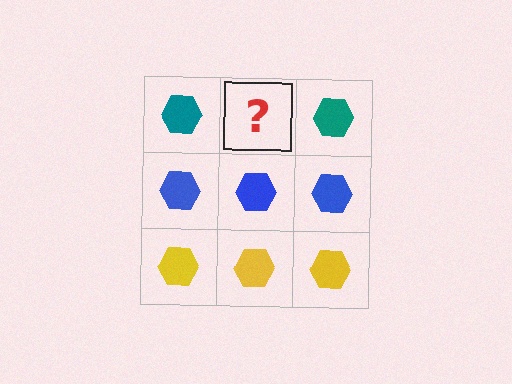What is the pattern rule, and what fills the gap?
The rule is that each row has a consistent color. The gap should be filled with a teal hexagon.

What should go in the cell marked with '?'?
The missing cell should contain a teal hexagon.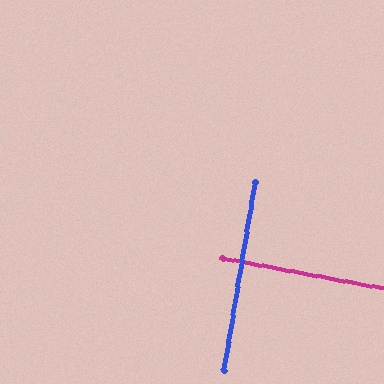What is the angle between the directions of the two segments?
Approximately 89 degrees.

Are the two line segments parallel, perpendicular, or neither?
Perpendicular — they meet at approximately 89°.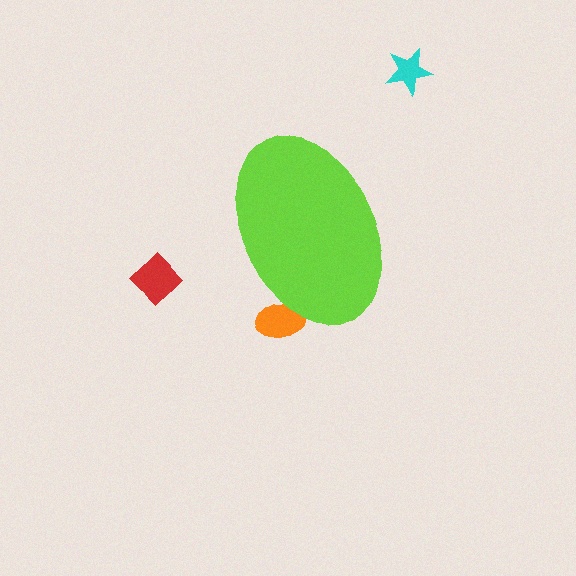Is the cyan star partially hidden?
No, the cyan star is fully visible.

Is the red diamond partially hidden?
No, the red diamond is fully visible.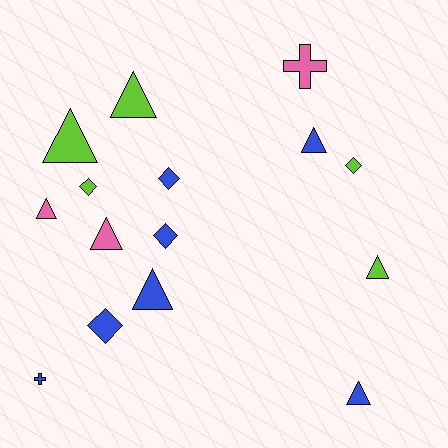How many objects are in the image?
There are 15 objects.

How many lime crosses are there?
There are no lime crosses.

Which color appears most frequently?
Blue, with 7 objects.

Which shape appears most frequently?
Triangle, with 8 objects.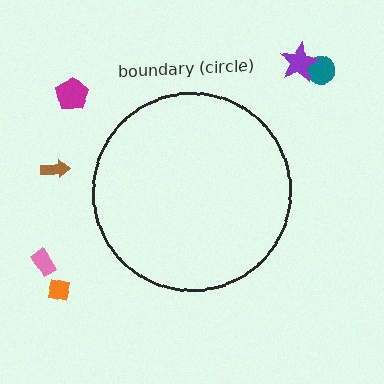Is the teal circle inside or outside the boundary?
Outside.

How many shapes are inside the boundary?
0 inside, 6 outside.